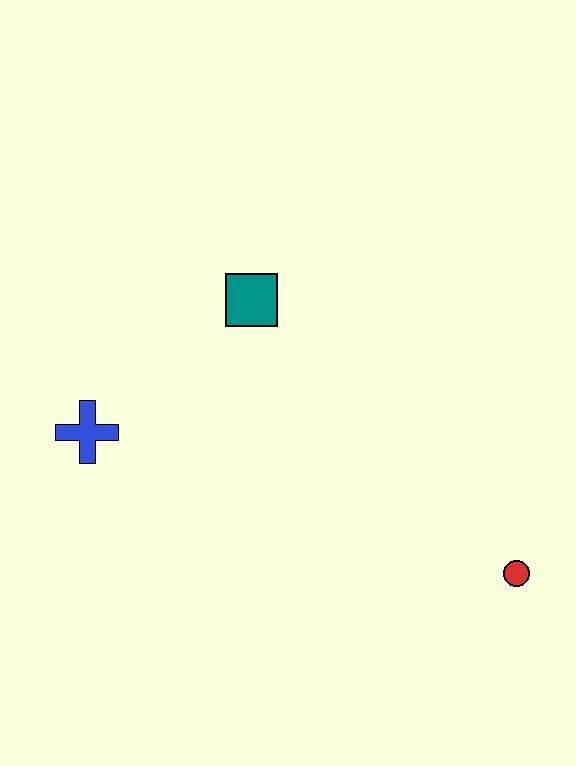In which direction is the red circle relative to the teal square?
The red circle is below the teal square.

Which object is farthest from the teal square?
The red circle is farthest from the teal square.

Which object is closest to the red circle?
The teal square is closest to the red circle.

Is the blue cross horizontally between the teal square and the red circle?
No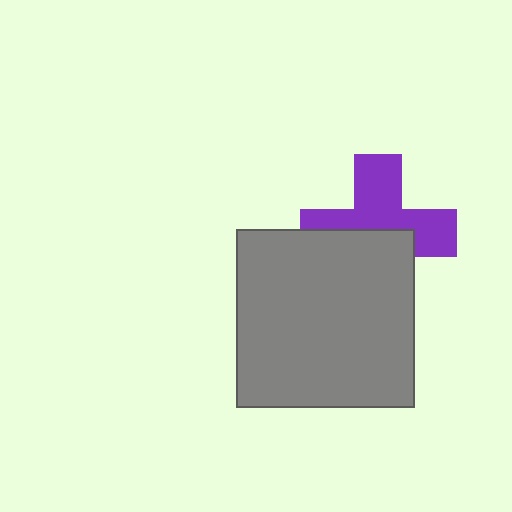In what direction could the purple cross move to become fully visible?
The purple cross could move up. That would shift it out from behind the gray square entirely.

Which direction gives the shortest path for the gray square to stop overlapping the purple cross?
Moving down gives the shortest separation.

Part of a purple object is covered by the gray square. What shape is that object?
It is a cross.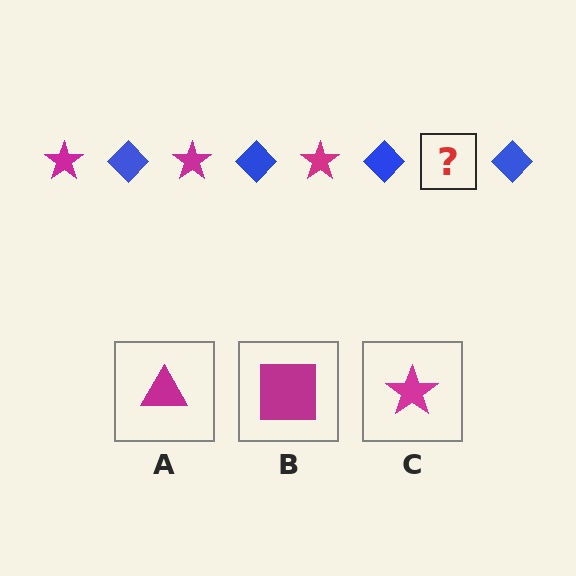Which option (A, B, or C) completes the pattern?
C.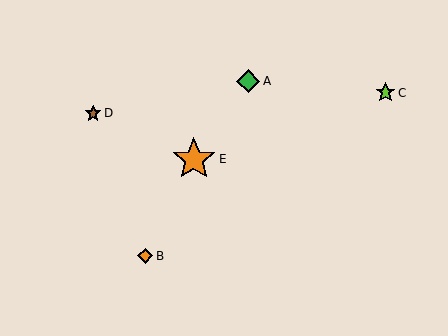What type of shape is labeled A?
Shape A is a green diamond.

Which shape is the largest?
The orange star (labeled E) is the largest.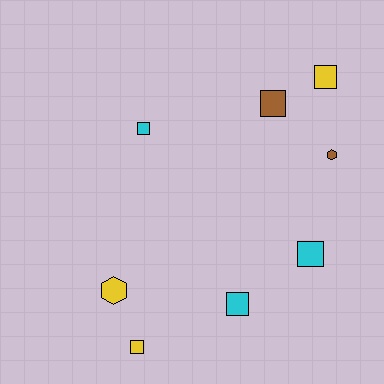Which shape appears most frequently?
Square, with 6 objects.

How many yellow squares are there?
There are 2 yellow squares.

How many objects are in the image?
There are 8 objects.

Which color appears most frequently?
Cyan, with 3 objects.